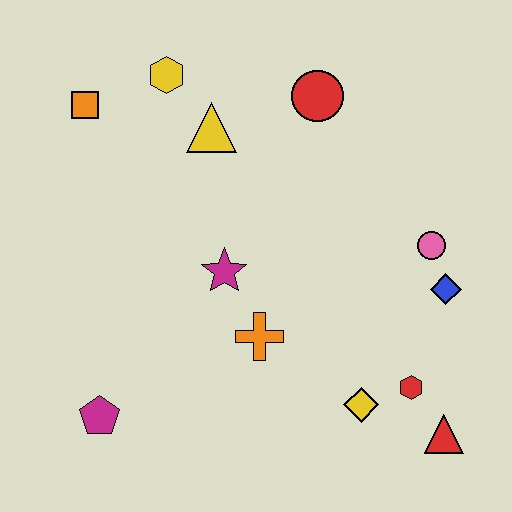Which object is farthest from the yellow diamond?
The orange square is farthest from the yellow diamond.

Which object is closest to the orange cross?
The magenta star is closest to the orange cross.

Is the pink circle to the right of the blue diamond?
No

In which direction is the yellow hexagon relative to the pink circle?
The yellow hexagon is to the left of the pink circle.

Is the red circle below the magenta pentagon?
No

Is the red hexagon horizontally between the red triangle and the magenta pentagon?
Yes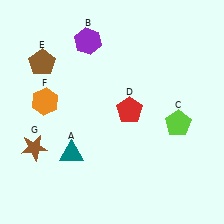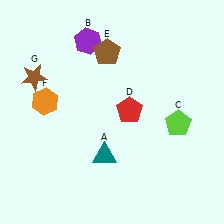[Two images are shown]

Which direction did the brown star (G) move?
The brown star (G) moved up.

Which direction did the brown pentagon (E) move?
The brown pentagon (E) moved right.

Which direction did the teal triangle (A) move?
The teal triangle (A) moved right.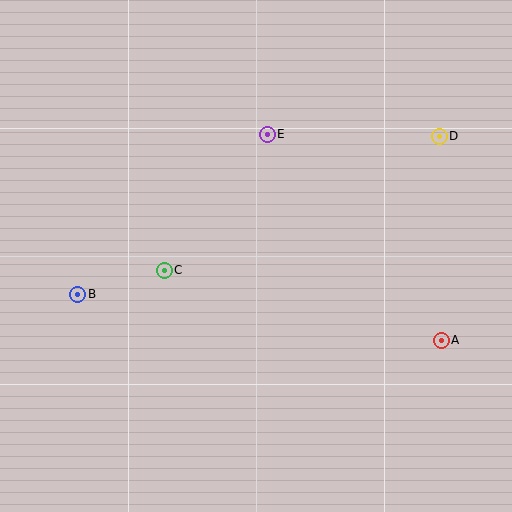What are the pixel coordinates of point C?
Point C is at (164, 270).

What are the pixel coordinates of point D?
Point D is at (439, 136).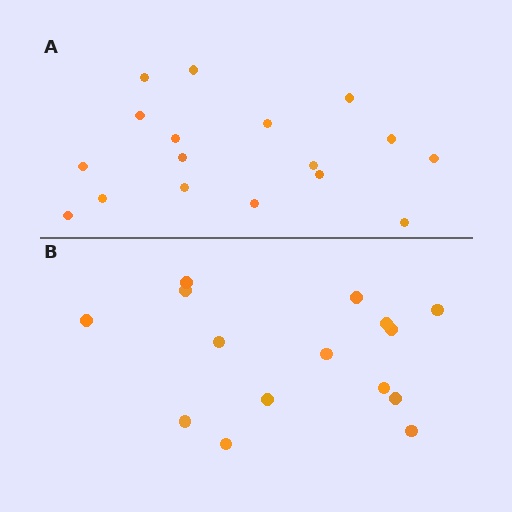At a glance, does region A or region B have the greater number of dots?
Region A (the top region) has more dots.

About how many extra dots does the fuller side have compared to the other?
Region A has just a few more — roughly 2 or 3 more dots than region B.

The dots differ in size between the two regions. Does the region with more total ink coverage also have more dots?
No. Region B has more total ink coverage because its dots are larger, but region A actually contains more individual dots. Total area can be misleading — the number of items is what matters here.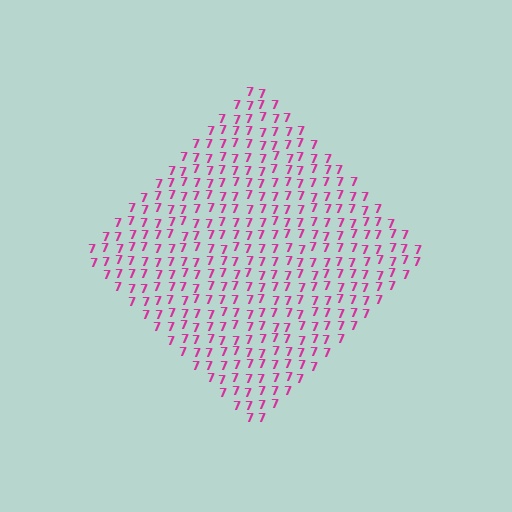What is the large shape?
The large shape is a diamond.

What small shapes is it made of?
It is made of small digit 7's.